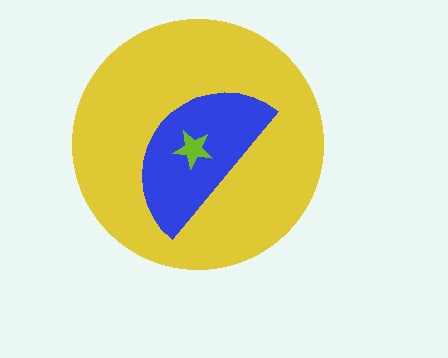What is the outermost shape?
The yellow circle.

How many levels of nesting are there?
3.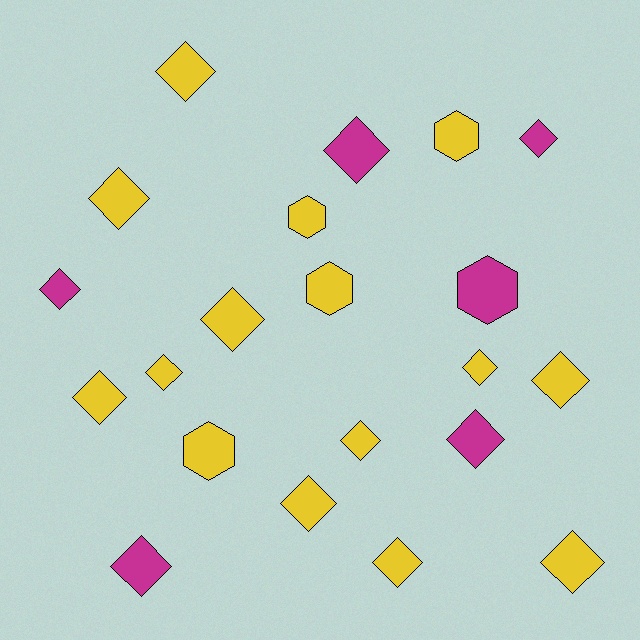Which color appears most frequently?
Yellow, with 15 objects.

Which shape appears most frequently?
Diamond, with 16 objects.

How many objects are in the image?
There are 21 objects.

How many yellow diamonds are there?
There are 11 yellow diamonds.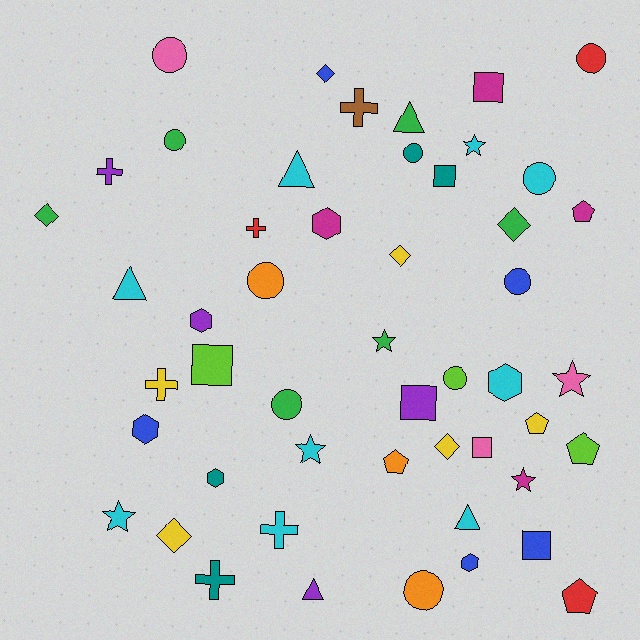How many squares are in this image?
There are 6 squares.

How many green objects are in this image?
There are 6 green objects.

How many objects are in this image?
There are 50 objects.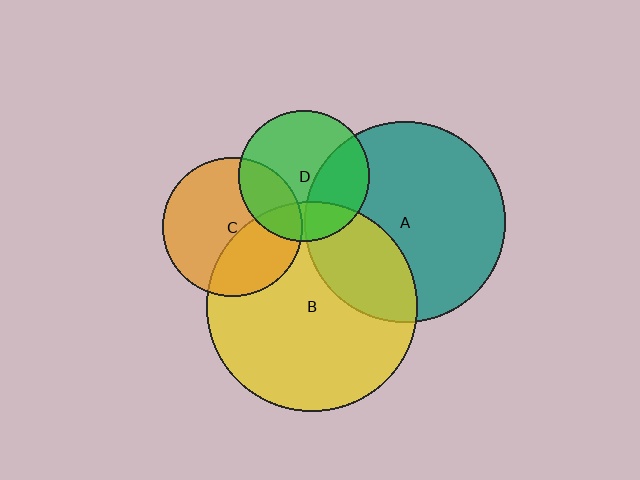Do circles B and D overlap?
Yes.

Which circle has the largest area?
Circle B (yellow).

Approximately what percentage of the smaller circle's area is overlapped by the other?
Approximately 20%.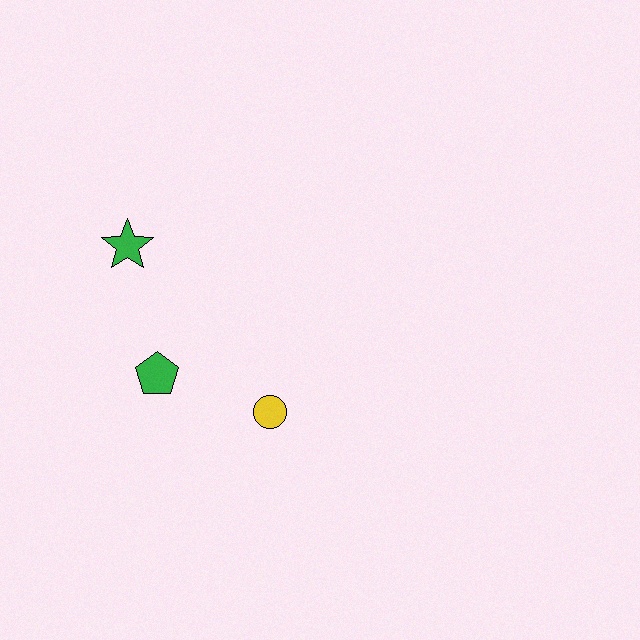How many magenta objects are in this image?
There are no magenta objects.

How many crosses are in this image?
There are no crosses.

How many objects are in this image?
There are 3 objects.